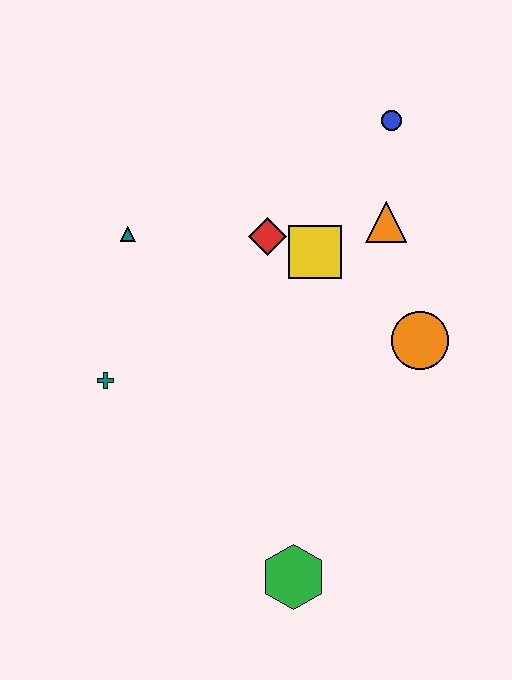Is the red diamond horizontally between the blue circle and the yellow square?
No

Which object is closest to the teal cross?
The teal triangle is closest to the teal cross.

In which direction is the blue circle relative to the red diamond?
The blue circle is to the right of the red diamond.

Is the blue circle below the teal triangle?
No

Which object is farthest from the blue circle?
The green hexagon is farthest from the blue circle.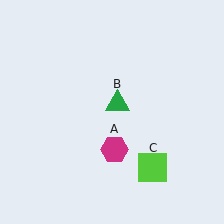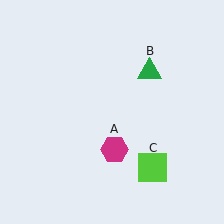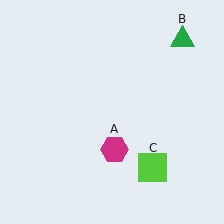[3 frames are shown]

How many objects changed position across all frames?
1 object changed position: green triangle (object B).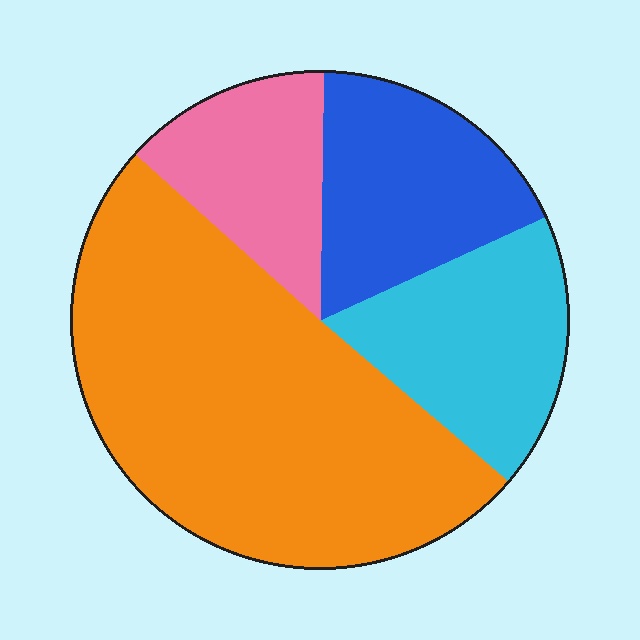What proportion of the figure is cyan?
Cyan takes up between a sixth and a third of the figure.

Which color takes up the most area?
Orange, at roughly 50%.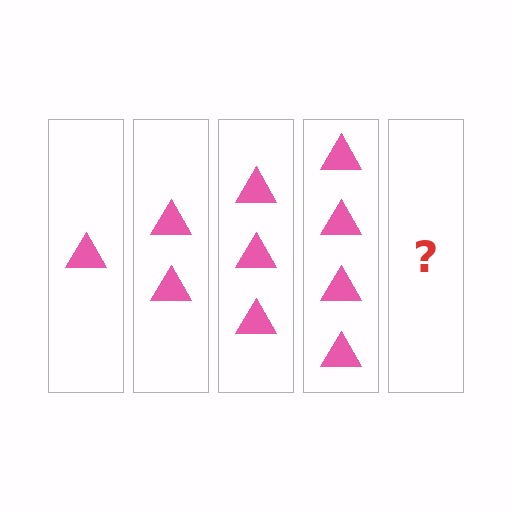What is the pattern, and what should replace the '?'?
The pattern is that each step adds one more triangle. The '?' should be 5 triangles.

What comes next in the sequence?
The next element should be 5 triangles.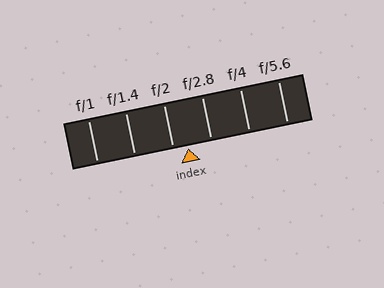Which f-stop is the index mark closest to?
The index mark is closest to f/2.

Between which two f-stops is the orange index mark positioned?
The index mark is between f/2 and f/2.8.